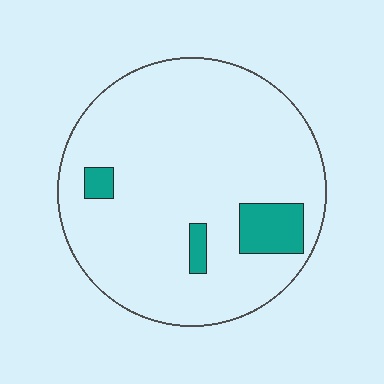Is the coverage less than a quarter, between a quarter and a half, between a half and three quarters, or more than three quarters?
Less than a quarter.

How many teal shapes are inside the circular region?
3.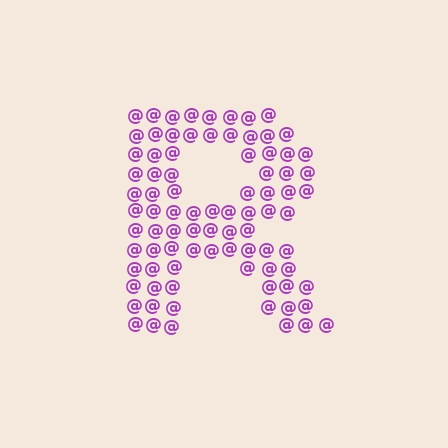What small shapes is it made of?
It is made of small at signs.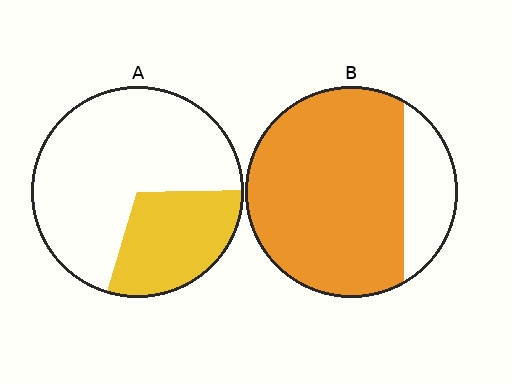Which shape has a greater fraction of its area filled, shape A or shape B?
Shape B.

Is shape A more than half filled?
No.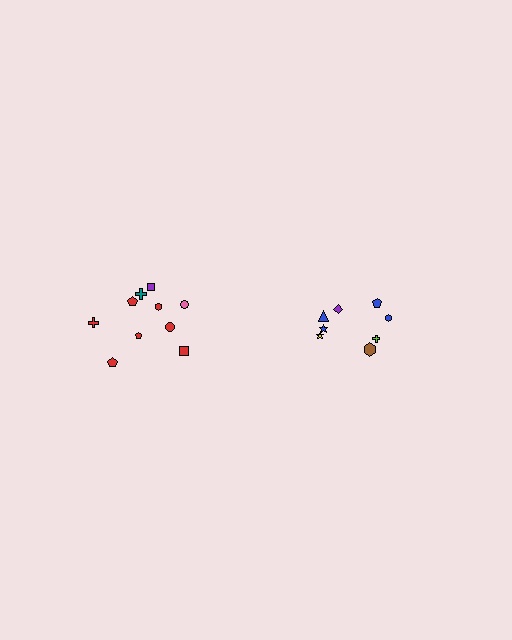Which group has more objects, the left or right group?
The left group.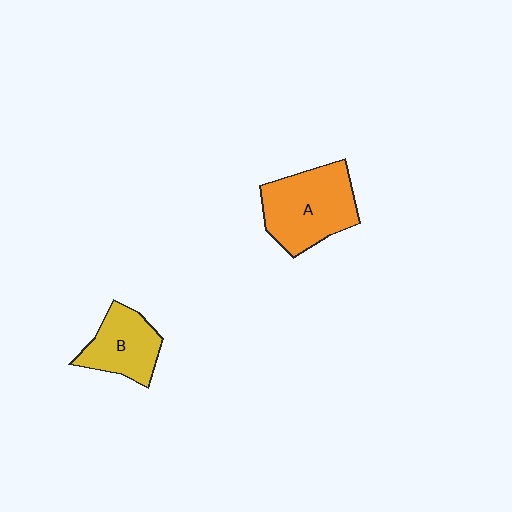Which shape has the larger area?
Shape A (orange).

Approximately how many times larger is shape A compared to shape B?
Approximately 1.5 times.